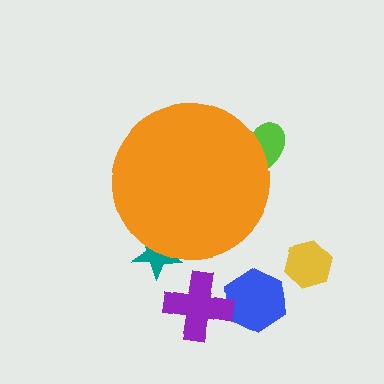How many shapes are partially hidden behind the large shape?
2 shapes are partially hidden.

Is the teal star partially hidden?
Yes, the teal star is partially hidden behind the orange circle.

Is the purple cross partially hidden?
No, the purple cross is fully visible.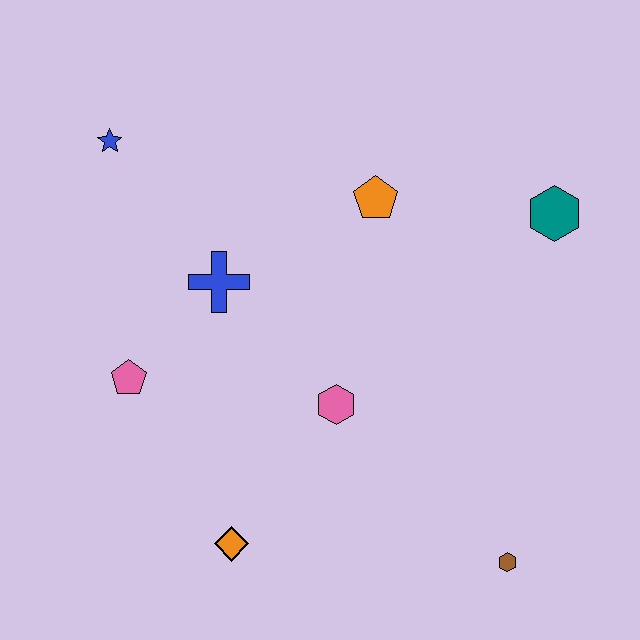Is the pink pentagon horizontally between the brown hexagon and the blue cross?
No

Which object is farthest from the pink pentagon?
The teal hexagon is farthest from the pink pentagon.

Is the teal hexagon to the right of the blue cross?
Yes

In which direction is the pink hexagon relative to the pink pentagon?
The pink hexagon is to the right of the pink pentagon.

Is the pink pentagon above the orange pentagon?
No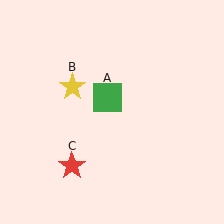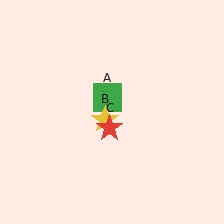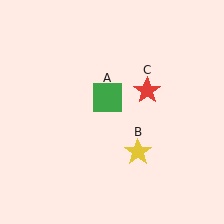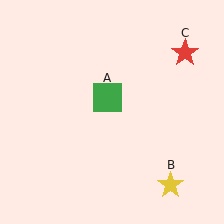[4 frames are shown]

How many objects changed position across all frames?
2 objects changed position: yellow star (object B), red star (object C).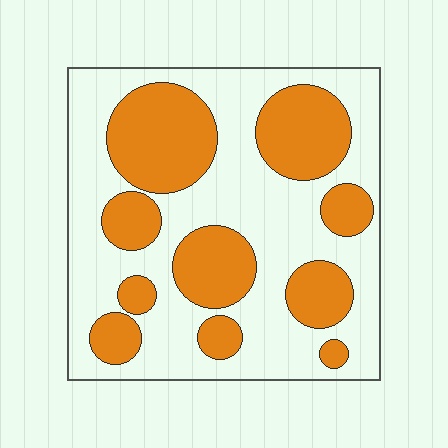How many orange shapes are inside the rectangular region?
10.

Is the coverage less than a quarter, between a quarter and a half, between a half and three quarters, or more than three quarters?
Between a quarter and a half.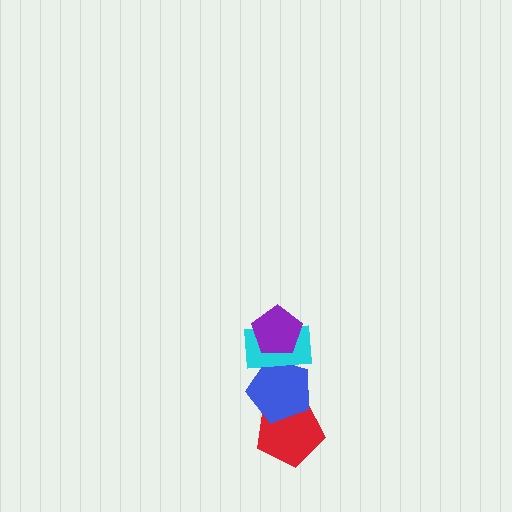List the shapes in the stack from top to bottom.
From top to bottom: the purple pentagon, the cyan rectangle, the blue pentagon, the red pentagon.